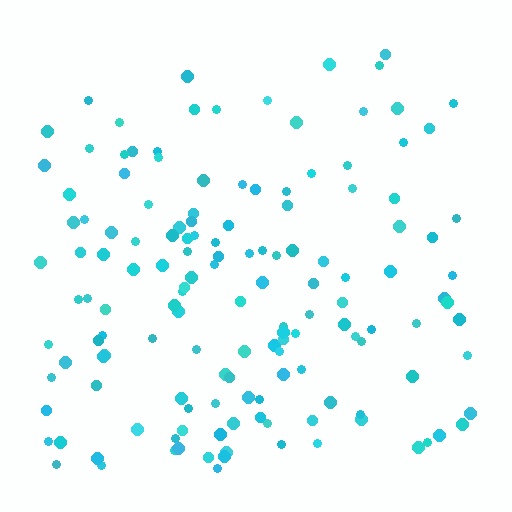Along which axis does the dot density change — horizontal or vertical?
Vertical.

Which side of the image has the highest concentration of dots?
The bottom.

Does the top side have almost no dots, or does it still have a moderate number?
Still a moderate number, just noticeably fewer than the bottom.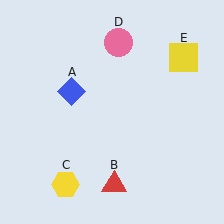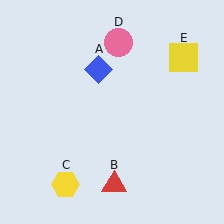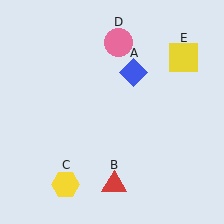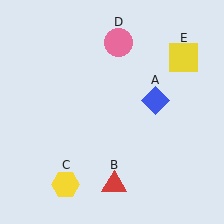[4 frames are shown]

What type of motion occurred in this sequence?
The blue diamond (object A) rotated clockwise around the center of the scene.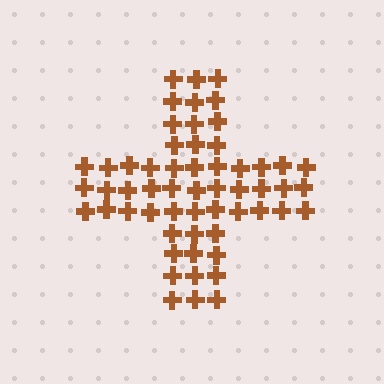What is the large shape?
The large shape is a cross.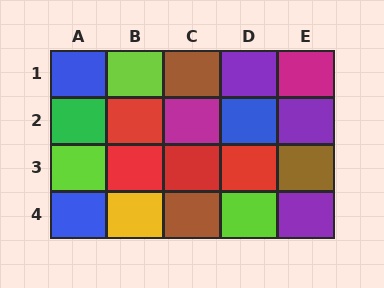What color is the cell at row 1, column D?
Purple.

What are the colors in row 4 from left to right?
Blue, yellow, brown, lime, purple.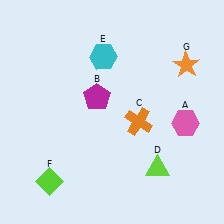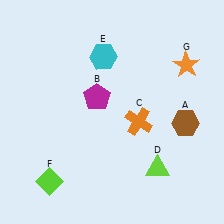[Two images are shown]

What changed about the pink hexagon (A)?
In Image 1, A is pink. In Image 2, it changed to brown.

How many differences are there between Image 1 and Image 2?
There is 1 difference between the two images.